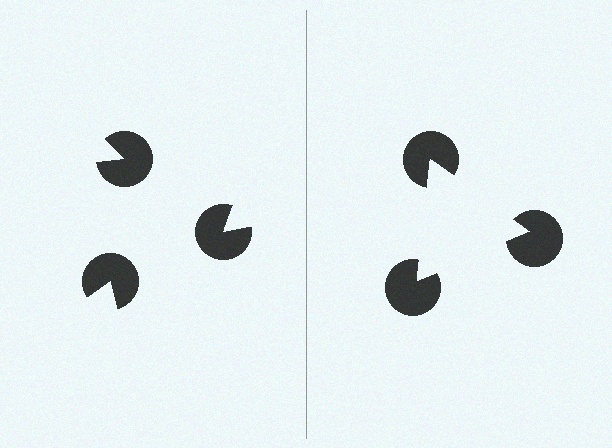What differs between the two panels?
The pac-man discs are positioned identically on both sides; only the wedge orientations differ. On the right they align to a triangle; on the left they are misaligned.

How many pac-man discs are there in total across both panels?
6 — 3 on each side.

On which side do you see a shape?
An illusory triangle appears on the right side. On the left side the wedge cuts are rotated, so no coherent shape forms.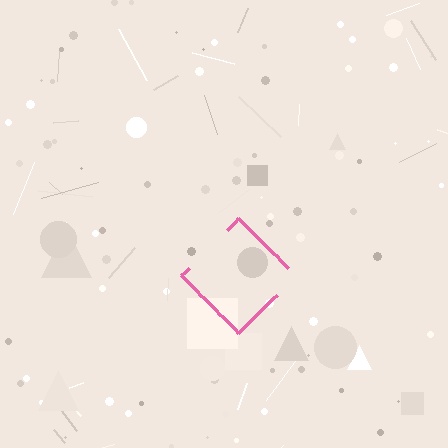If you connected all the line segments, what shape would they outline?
They would outline a diamond.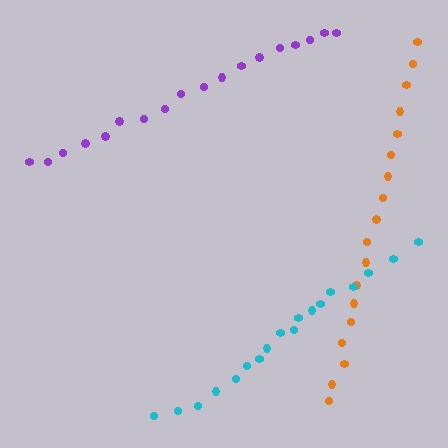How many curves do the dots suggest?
There are 3 distinct paths.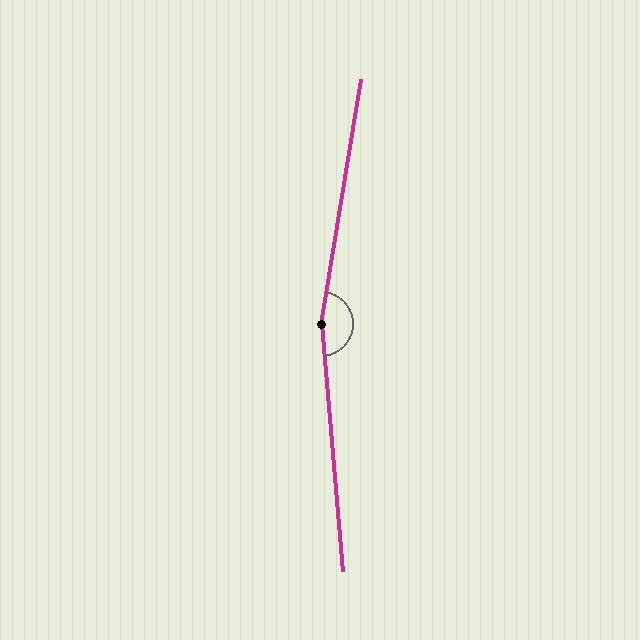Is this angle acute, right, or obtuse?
It is obtuse.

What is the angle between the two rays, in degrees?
Approximately 166 degrees.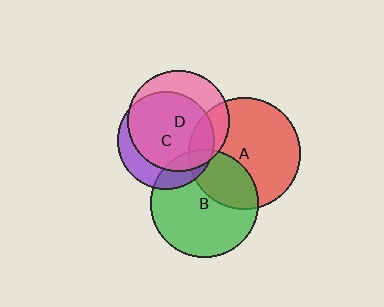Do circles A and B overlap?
Yes.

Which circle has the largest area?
Circle A (red).